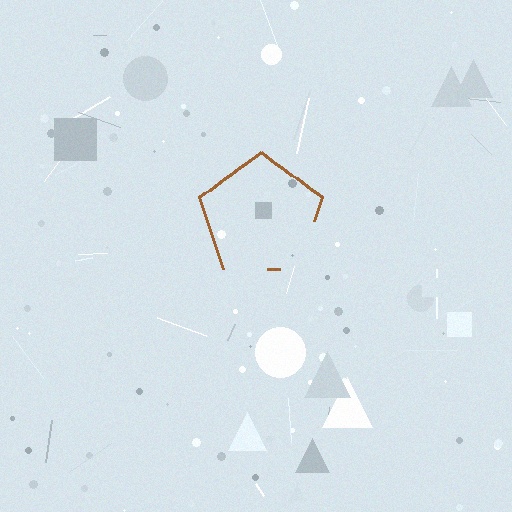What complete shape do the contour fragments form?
The contour fragments form a pentagon.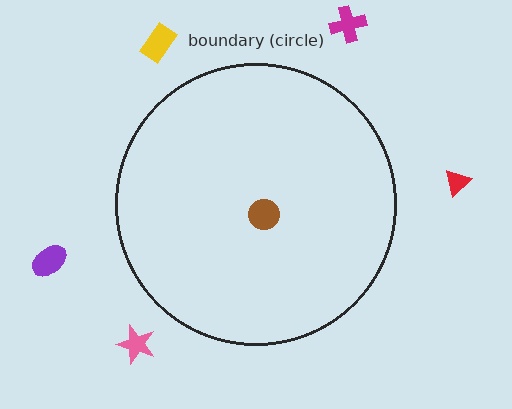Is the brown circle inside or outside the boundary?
Inside.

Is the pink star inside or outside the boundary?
Outside.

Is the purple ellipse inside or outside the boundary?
Outside.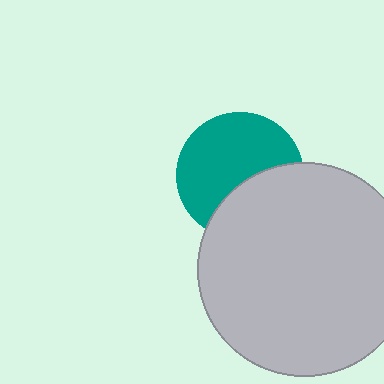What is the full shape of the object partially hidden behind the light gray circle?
The partially hidden object is a teal circle.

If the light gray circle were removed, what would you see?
You would see the complete teal circle.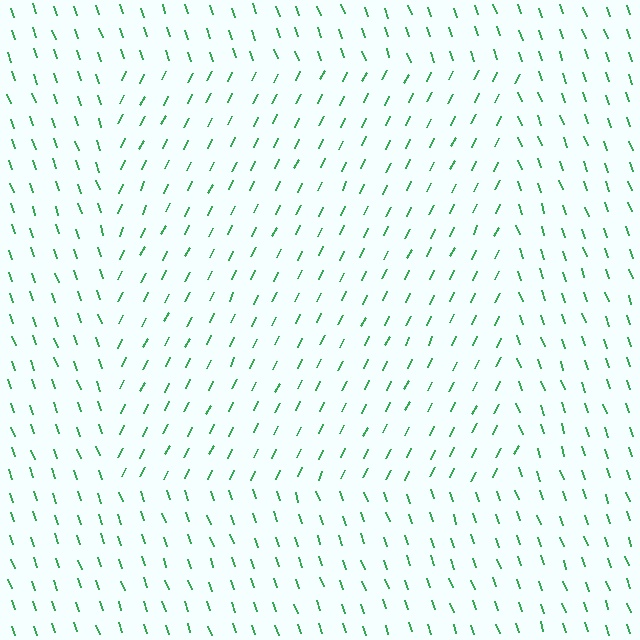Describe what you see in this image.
The image is filled with small green line segments. A rectangle region in the image has lines oriented differently from the surrounding lines, creating a visible texture boundary.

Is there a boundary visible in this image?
Yes, there is a texture boundary formed by a change in line orientation.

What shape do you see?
I see a rectangle.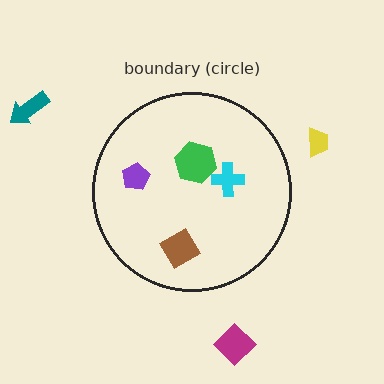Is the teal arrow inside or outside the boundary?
Outside.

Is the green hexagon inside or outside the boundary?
Inside.